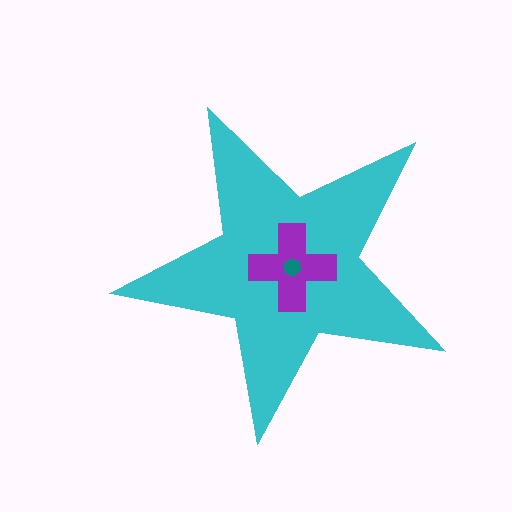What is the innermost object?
The teal hexagon.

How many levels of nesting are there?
3.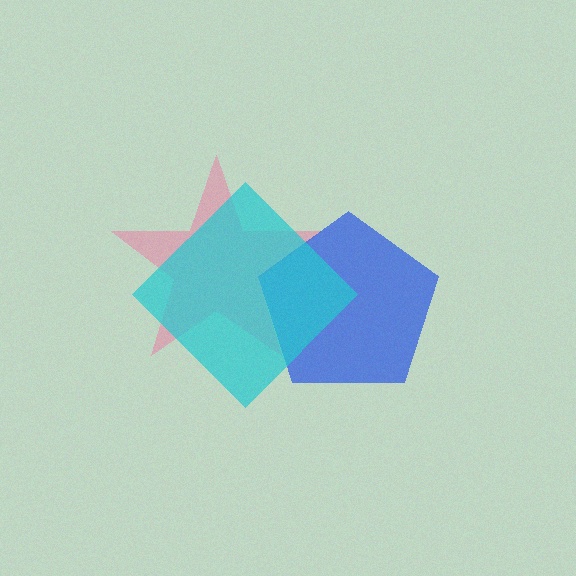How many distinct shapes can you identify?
There are 3 distinct shapes: a pink star, a blue pentagon, a cyan diamond.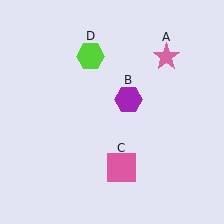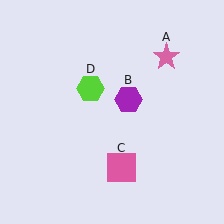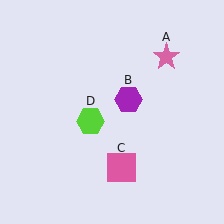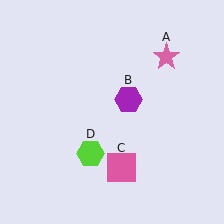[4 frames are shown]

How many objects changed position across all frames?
1 object changed position: lime hexagon (object D).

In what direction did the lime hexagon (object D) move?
The lime hexagon (object D) moved down.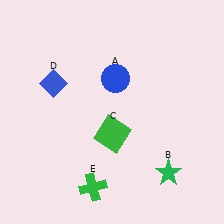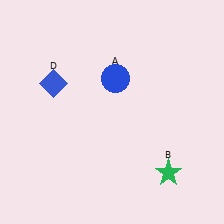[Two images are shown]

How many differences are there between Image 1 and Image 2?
There are 2 differences between the two images.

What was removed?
The green cross (E), the green square (C) were removed in Image 2.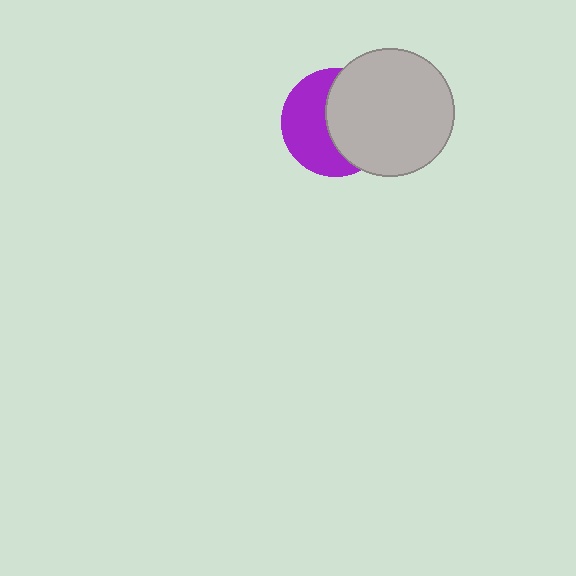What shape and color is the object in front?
The object in front is a light gray circle.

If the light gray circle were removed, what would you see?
You would see the complete purple circle.